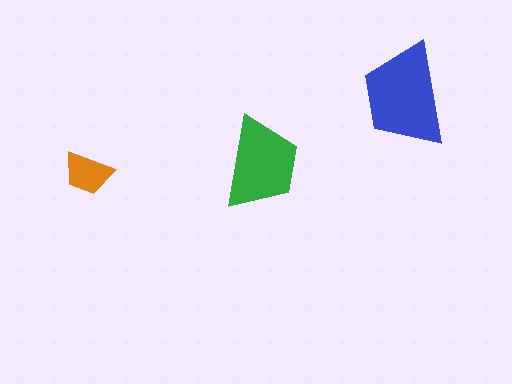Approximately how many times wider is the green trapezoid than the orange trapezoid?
About 2 times wider.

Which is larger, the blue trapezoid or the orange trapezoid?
The blue one.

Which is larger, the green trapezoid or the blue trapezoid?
The blue one.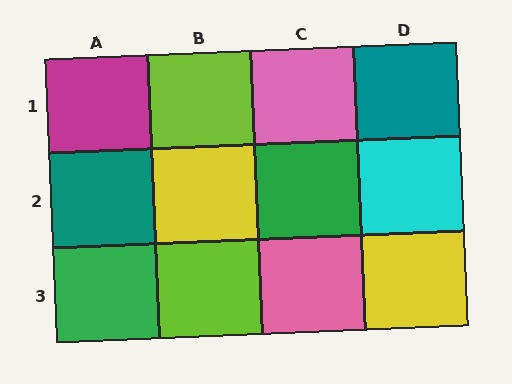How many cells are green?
2 cells are green.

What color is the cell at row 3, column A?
Green.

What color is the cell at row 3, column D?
Yellow.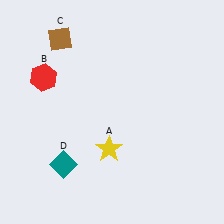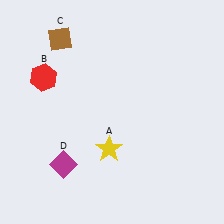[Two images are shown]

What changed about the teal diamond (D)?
In Image 1, D is teal. In Image 2, it changed to magenta.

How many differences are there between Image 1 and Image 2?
There is 1 difference between the two images.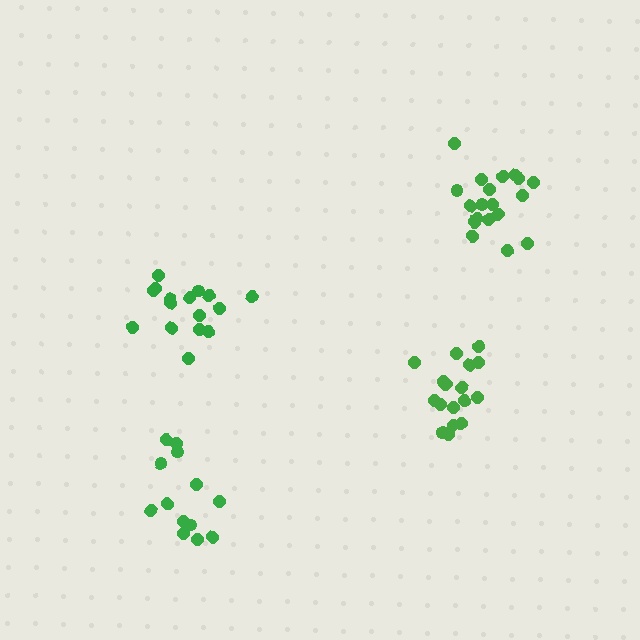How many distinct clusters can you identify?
There are 4 distinct clusters.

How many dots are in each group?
Group 1: 19 dots, Group 2: 13 dots, Group 3: 17 dots, Group 4: 16 dots (65 total).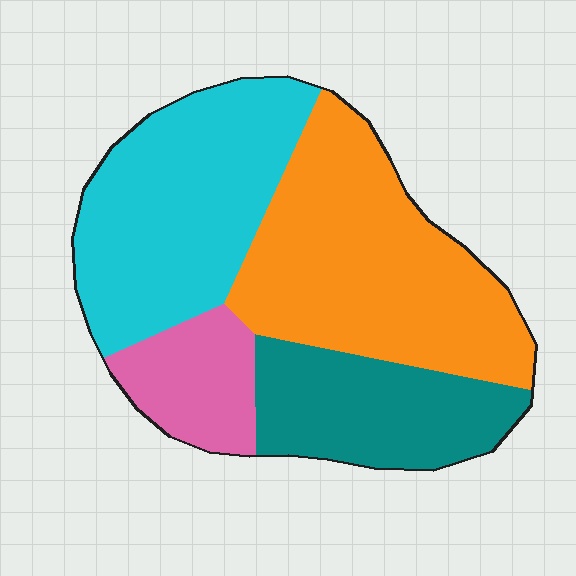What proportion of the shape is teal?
Teal covers about 20% of the shape.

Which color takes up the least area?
Pink, at roughly 10%.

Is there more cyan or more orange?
Orange.